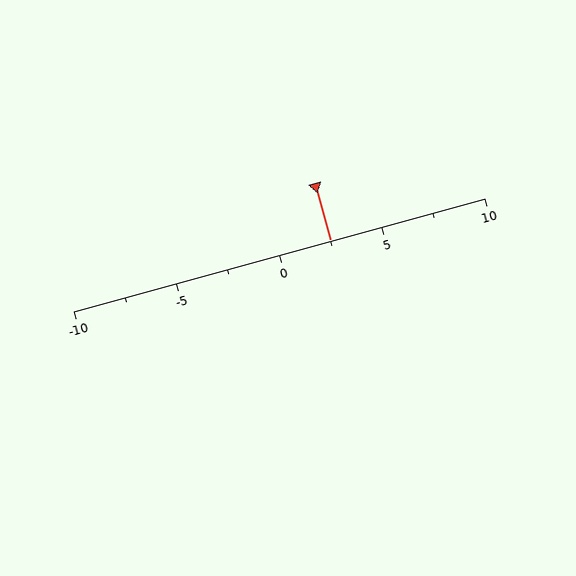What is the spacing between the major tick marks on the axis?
The major ticks are spaced 5 apart.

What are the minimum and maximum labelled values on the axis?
The axis runs from -10 to 10.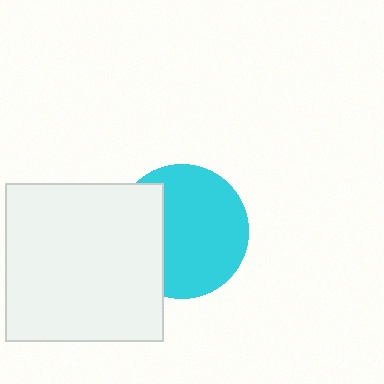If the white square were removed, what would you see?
You would see the complete cyan circle.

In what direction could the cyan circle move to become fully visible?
The cyan circle could move right. That would shift it out from behind the white square entirely.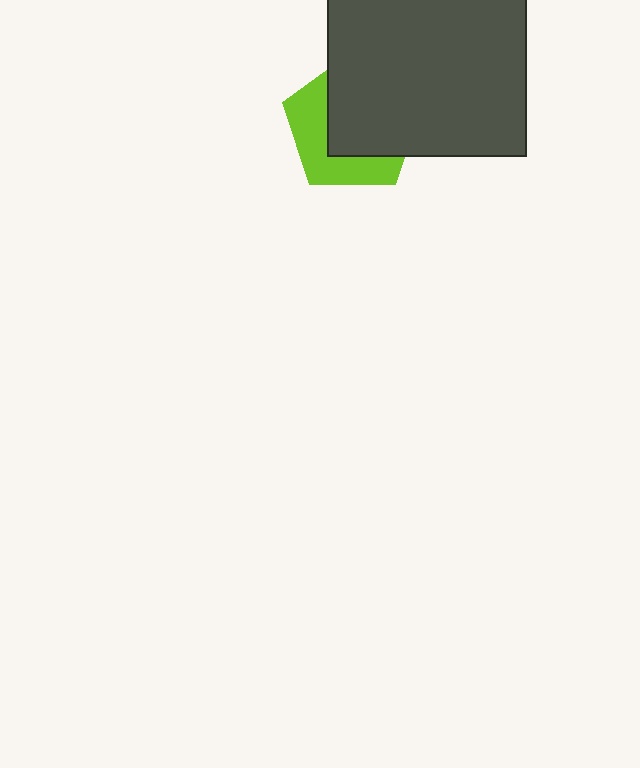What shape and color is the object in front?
The object in front is a dark gray rectangle.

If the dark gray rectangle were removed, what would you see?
You would see the complete lime pentagon.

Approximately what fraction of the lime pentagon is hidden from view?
Roughly 58% of the lime pentagon is hidden behind the dark gray rectangle.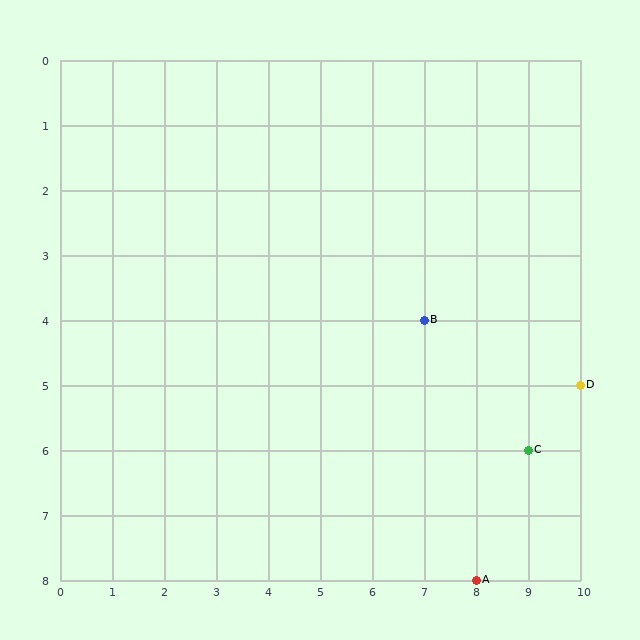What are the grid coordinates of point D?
Point D is at grid coordinates (10, 5).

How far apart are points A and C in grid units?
Points A and C are 1 column and 2 rows apart (about 2.2 grid units diagonally).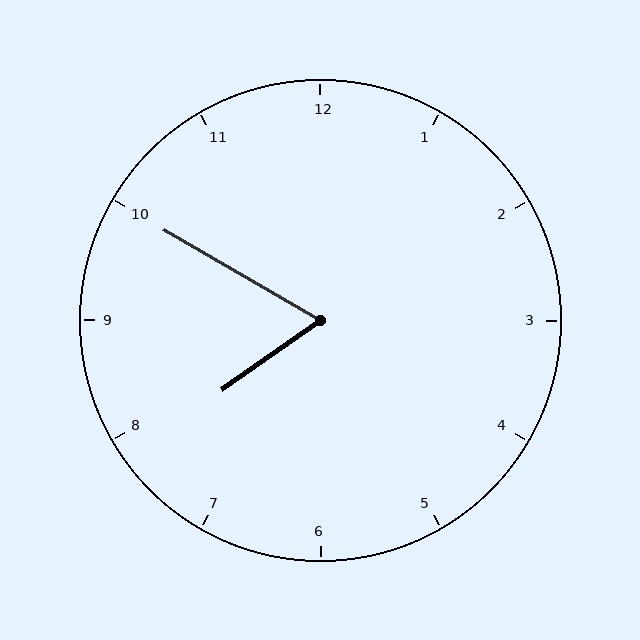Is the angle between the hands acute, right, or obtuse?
It is acute.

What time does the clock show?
7:50.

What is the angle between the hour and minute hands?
Approximately 65 degrees.